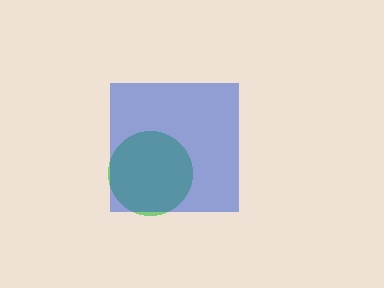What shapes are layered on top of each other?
The layered shapes are: a green circle, a blue square.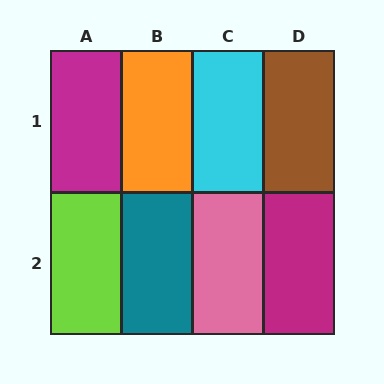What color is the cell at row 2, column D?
Magenta.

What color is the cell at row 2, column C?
Pink.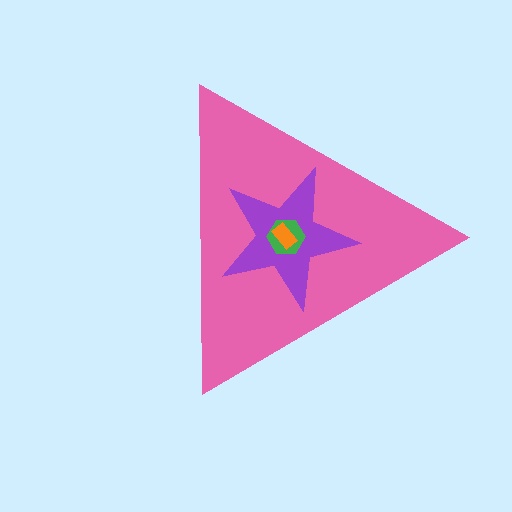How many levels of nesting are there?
4.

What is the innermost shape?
The orange rectangle.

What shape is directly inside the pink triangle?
The purple star.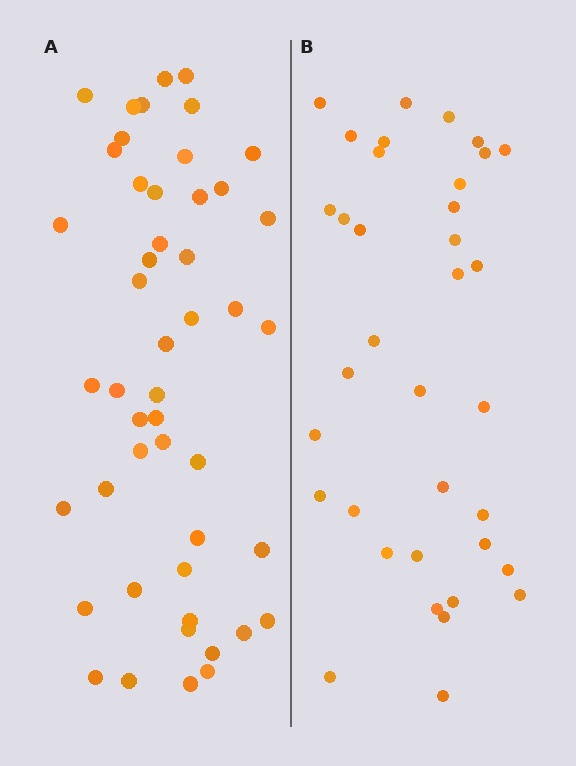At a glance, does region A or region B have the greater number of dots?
Region A (the left region) has more dots.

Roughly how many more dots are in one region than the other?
Region A has roughly 12 or so more dots than region B.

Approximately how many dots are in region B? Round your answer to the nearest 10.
About 40 dots. (The exact count is 36, which rounds to 40.)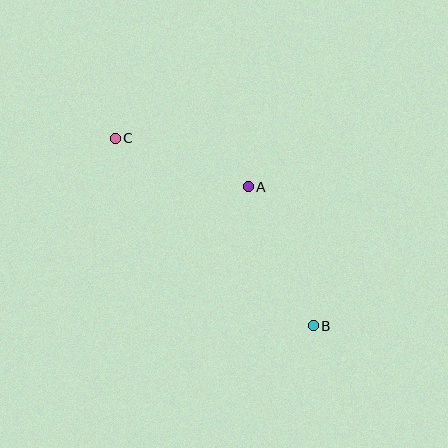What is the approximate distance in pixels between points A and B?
The distance between A and B is approximately 153 pixels.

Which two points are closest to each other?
Points A and C are closest to each other.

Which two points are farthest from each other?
Points B and C are farthest from each other.